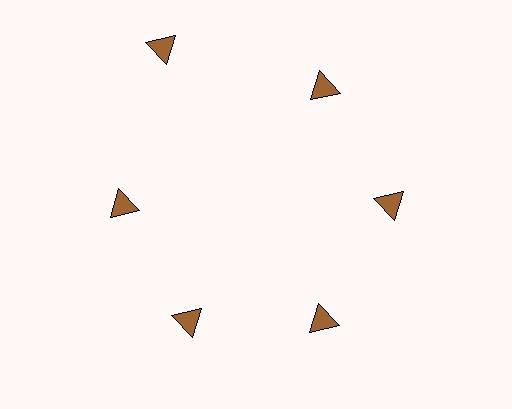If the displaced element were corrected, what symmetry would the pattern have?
It would have 6-fold rotational symmetry — the pattern would map onto itself every 60 degrees.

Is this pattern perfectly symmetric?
No. The 6 brown triangles are arranged in a ring, but one element near the 11 o'clock position is pushed outward from the center, breaking the 6-fold rotational symmetry.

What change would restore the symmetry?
The symmetry would be restored by moving it inward, back onto the ring so that all 6 triangles sit at equal angles and equal distance from the center.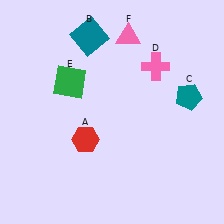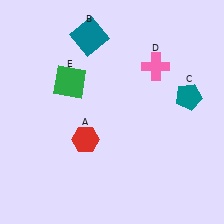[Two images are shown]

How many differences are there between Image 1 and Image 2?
There is 1 difference between the two images.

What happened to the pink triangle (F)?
The pink triangle (F) was removed in Image 2. It was in the top-right area of Image 1.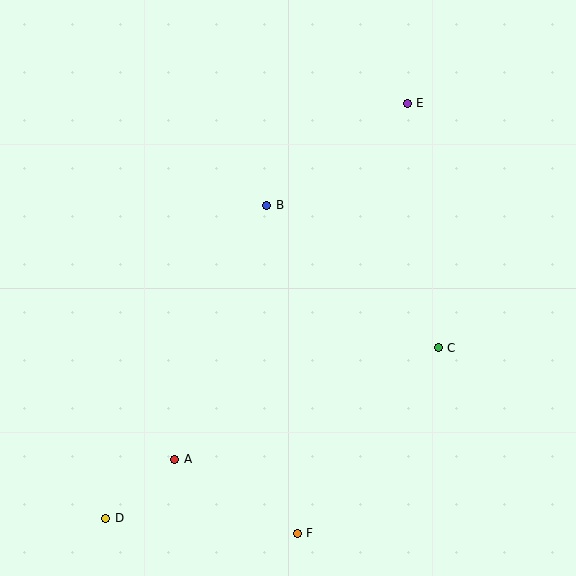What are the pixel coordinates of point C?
Point C is at (438, 348).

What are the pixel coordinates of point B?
Point B is at (267, 205).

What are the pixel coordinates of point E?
Point E is at (407, 103).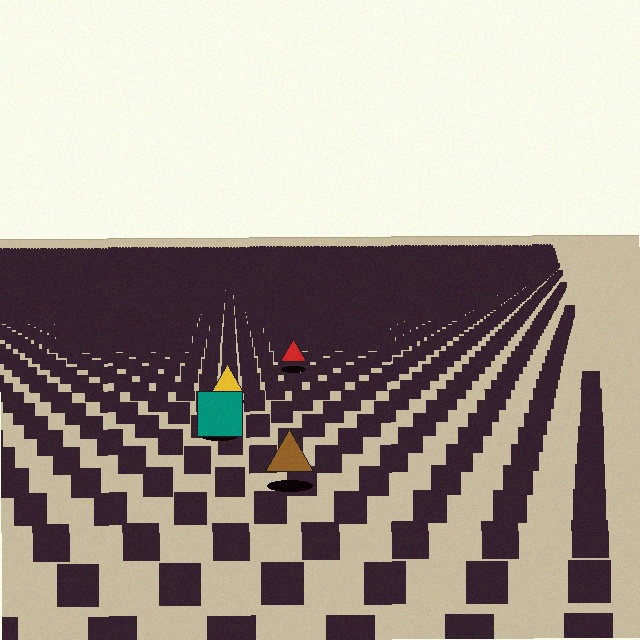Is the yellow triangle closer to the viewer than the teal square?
No. The teal square is closer — you can tell from the texture gradient: the ground texture is coarser near it.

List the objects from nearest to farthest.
From nearest to farthest: the brown triangle, the teal square, the yellow triangle, the red triangle.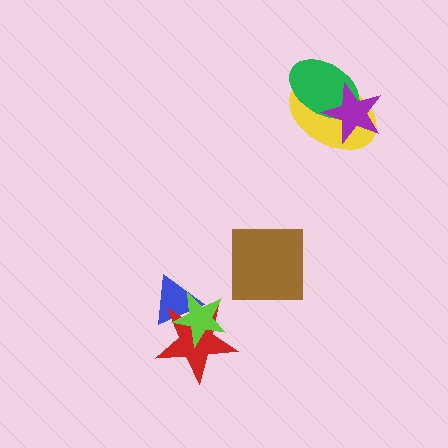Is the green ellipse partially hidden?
Yes, it is partially covered by another shape.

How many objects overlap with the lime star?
2 objects overlap with the lime star.